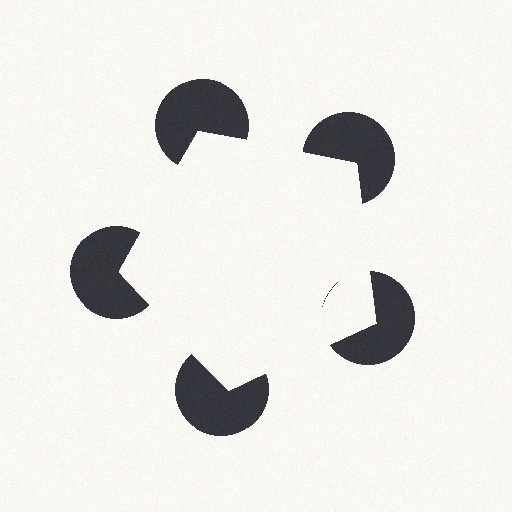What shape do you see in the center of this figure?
An illusory pentagon — its edges are inferred from the aligned wedge cuts in the pac-man discs, not physically drawn.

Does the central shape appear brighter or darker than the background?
It typically appears slightly brighter than the background, even though no actual brightness change is drawn.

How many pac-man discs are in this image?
There are 5 — one at each vertex of the illusory pentagon.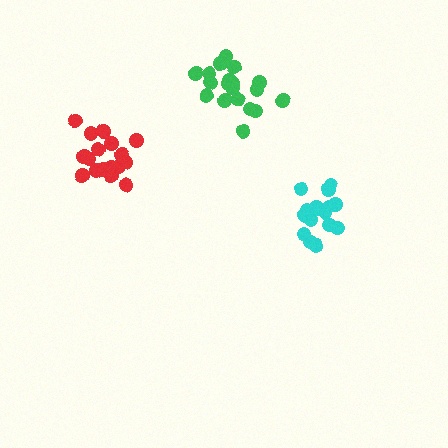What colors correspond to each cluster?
The clusters are colored: cyan, green, red.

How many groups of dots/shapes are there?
There are 3 groups.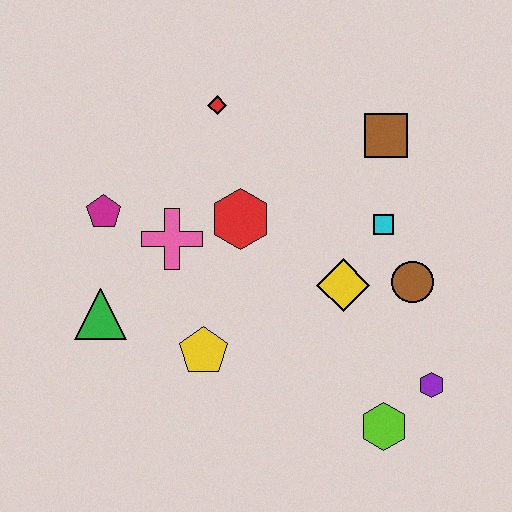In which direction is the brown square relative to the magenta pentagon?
The brown square is to the right of the magenta pentagon.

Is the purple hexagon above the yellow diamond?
No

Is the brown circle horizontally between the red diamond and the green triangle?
No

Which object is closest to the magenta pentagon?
The pink cross is closest to the magenta pentagon.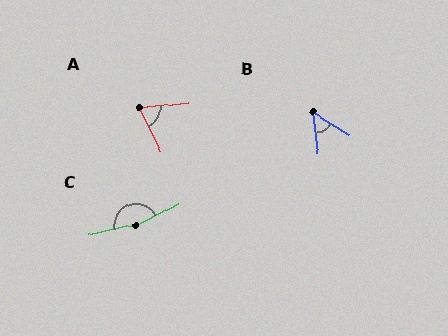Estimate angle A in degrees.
Approximately 69 degrees.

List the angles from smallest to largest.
B (50°), A (69°), C (166°).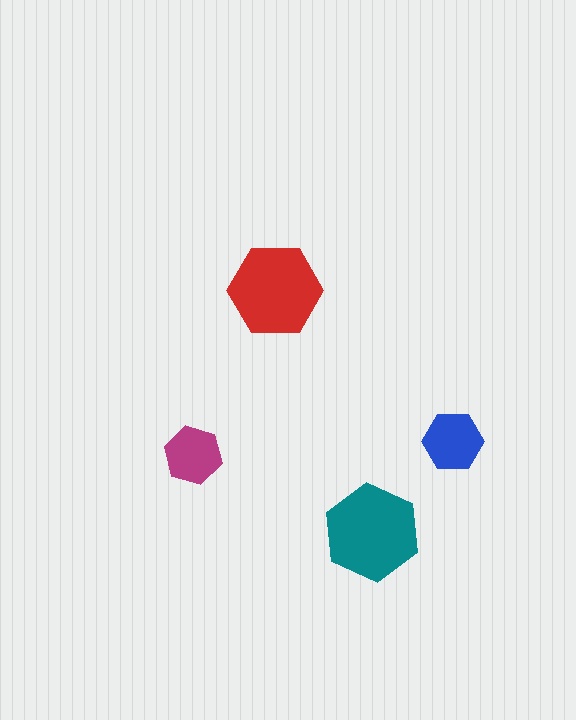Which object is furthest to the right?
The blue hexagon is rightmost.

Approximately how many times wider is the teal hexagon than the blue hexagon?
About 1.5 times wider.